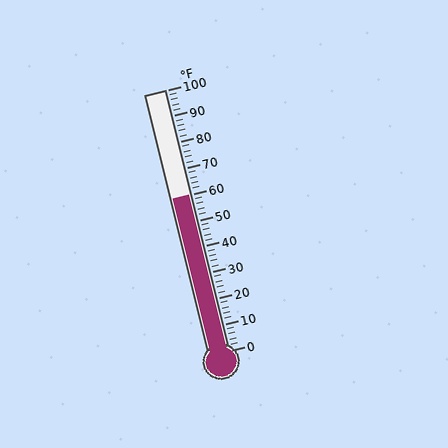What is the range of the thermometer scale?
The thermometer scale ranges from 0°F to 100°F.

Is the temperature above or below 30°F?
The temperature is above 30°F.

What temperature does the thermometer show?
The thermometer shows approximately 60°F.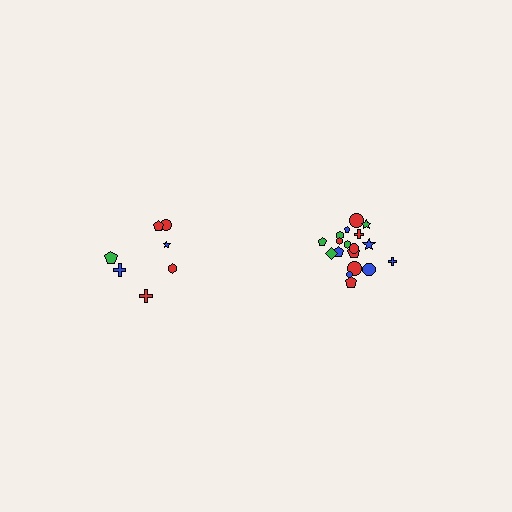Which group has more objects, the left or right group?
The right group.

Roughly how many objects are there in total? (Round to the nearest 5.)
Roughly 25 objects in total.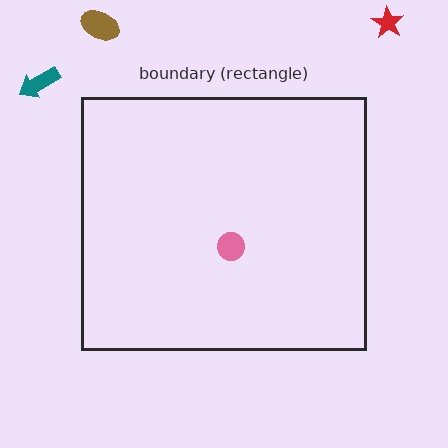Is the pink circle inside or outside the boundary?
Inside.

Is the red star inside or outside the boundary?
Outside.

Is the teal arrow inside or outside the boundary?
Outside.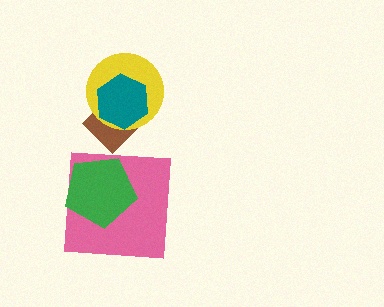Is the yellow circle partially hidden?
Yes, it is partially covered by another shape.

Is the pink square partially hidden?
Yes, it is partially covered by another shape.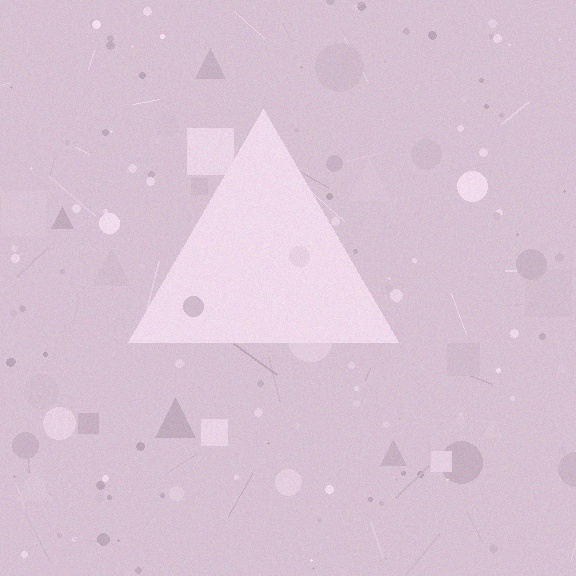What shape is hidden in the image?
A triangle is hidden in the image.